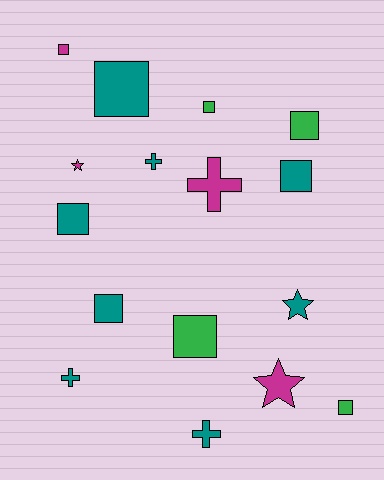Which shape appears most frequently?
Square, with 9 objects.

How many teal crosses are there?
There are 3 teal crosses.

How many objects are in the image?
There are 16 objects.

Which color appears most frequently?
Teal, with 8 objects.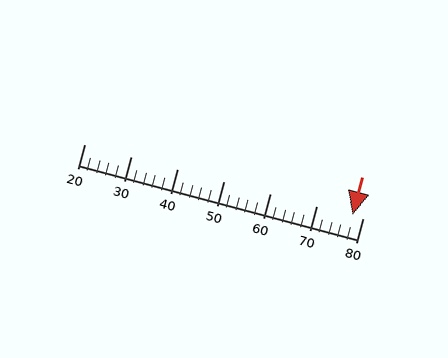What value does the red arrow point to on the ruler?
The red arrow points to approximately 78.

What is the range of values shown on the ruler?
The ruler shows values from 20 to 80.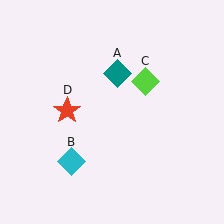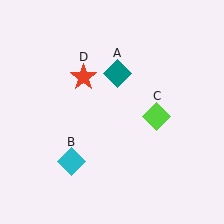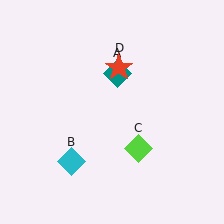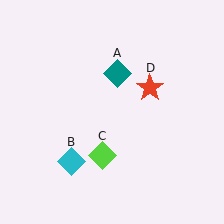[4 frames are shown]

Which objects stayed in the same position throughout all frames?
Teal diamond (object A) and cyan diamond (object B) remained stationary.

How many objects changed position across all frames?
2 objects changed position: lime diamond (object C), red star (object D).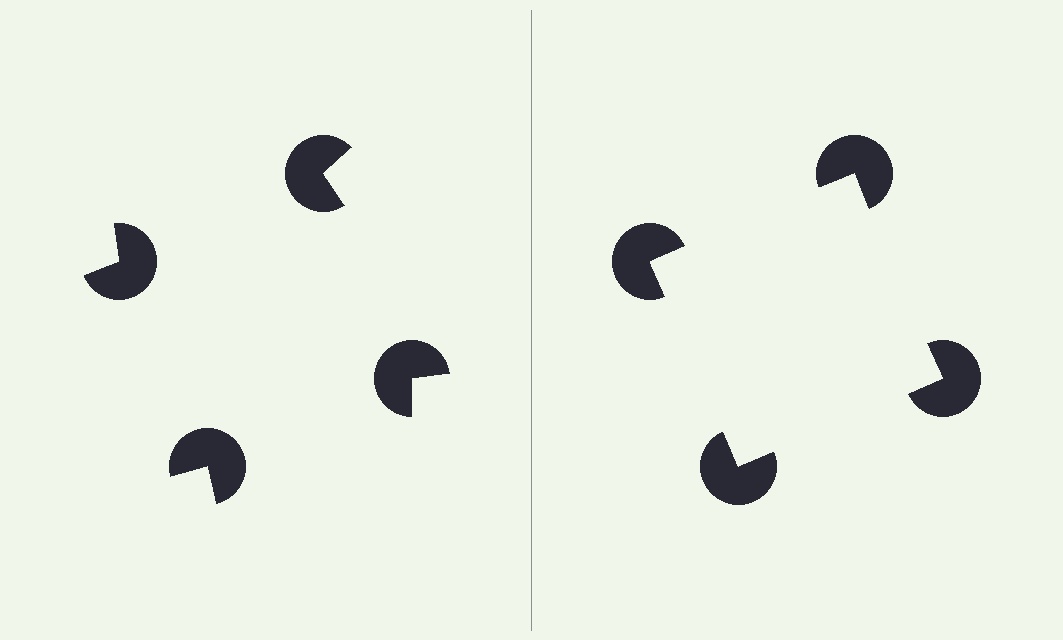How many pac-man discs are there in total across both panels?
8 — 4 on each side.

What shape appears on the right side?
An illusory square.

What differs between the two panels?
The pac-man discs are positioned identically on both sides; only the wedge orientations differ. On the right they align to a square; on the left they are misaligned.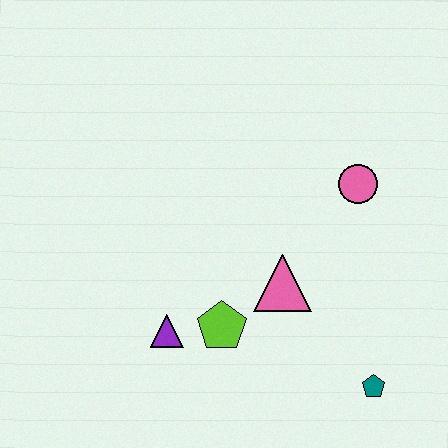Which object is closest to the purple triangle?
The lime pentagon is closest to the purple triangle.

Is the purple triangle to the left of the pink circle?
Yes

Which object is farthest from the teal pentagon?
The purple triangle is farthest from the teal pentagon.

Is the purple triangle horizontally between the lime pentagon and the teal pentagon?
No